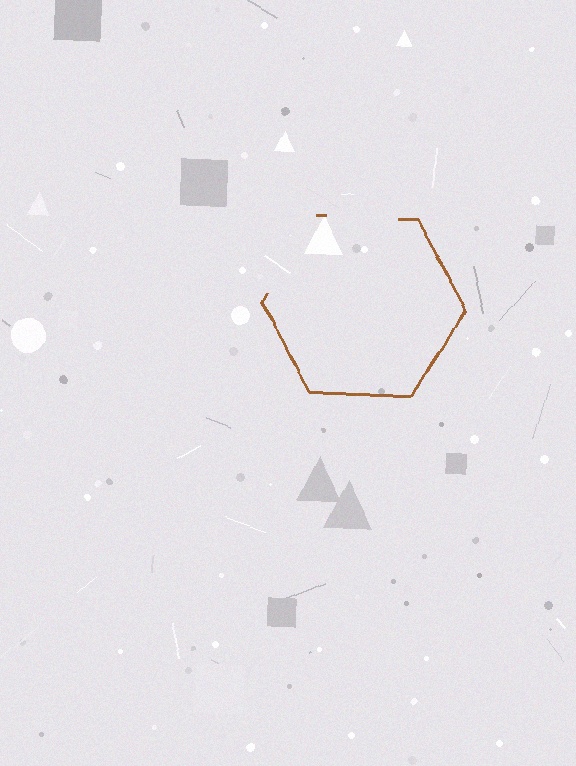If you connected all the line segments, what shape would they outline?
They would outline a hexagon.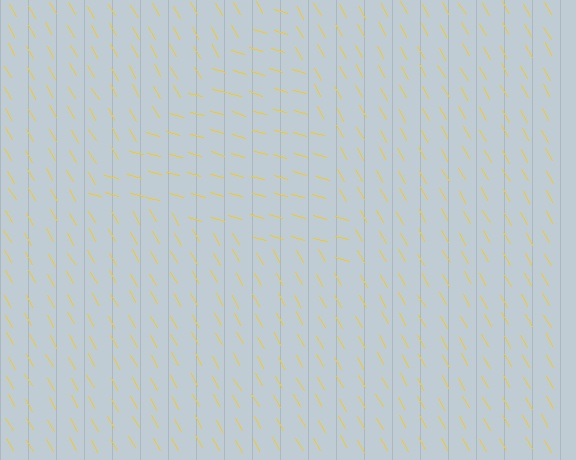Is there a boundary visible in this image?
Yes, there is a texture boundary formed by a change in line orientation.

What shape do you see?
I see a triangle.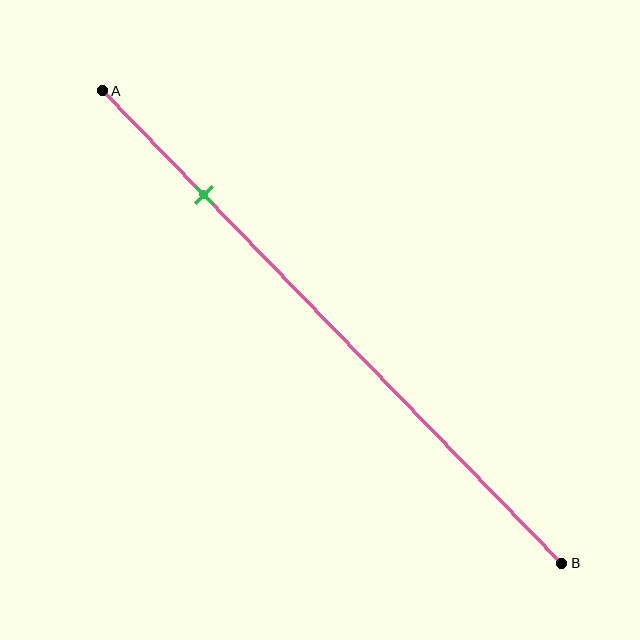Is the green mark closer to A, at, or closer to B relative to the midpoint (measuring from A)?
The green mark is closer to point A than the midpoint of segment AB.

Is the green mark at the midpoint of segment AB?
No, the mark is at about 20% from A, not at the 50% midpoint.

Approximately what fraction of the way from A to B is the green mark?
The green mark is approximately 20% of the way from A to B.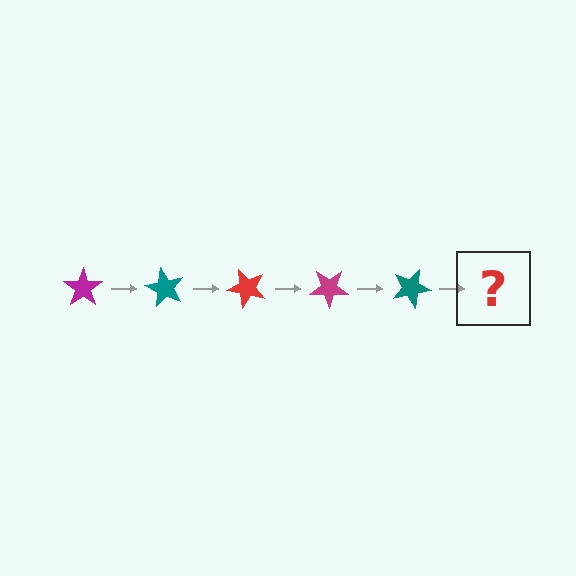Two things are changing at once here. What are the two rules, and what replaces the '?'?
The two rules are that it rotates 60 degrees each step and the color cycles through magenta, teal, and red. The '?' should be a red star, rotated 300 degrees from the start.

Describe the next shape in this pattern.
It should be a red star, rotated 300 degrees from the start.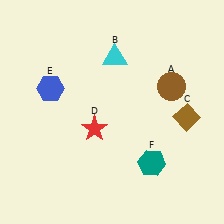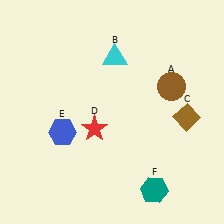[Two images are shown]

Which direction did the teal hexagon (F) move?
The teal hexagon (F) moved down.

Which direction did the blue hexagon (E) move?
The blue hexagon (E) moved down.